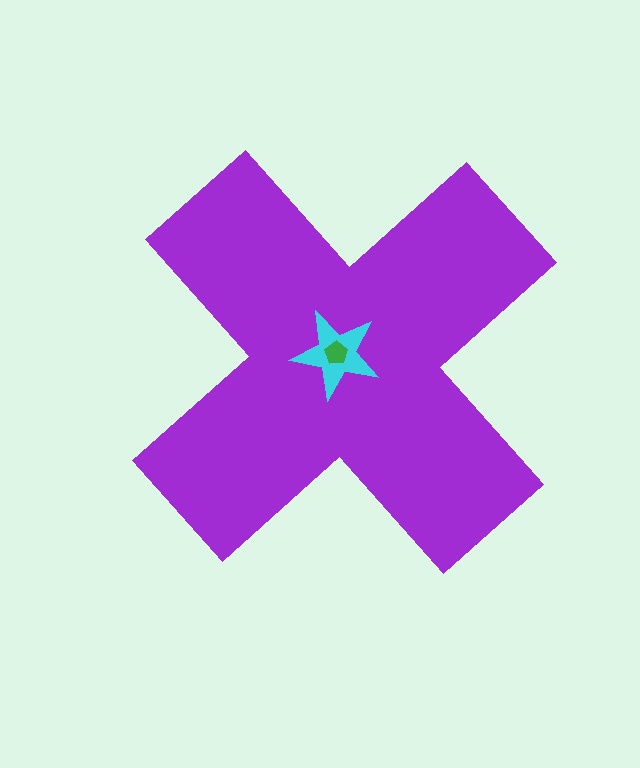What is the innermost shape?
The green pentagon.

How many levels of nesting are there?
3.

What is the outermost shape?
The purple cross.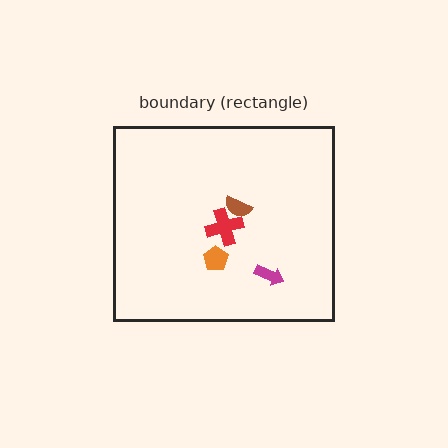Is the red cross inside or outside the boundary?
Inside.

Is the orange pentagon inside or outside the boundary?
Inside.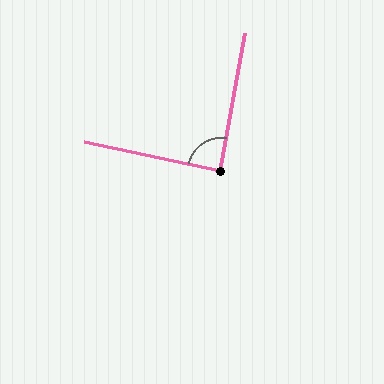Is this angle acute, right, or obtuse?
It is approximately a right angle.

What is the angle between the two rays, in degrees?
Approximately 88 degrees.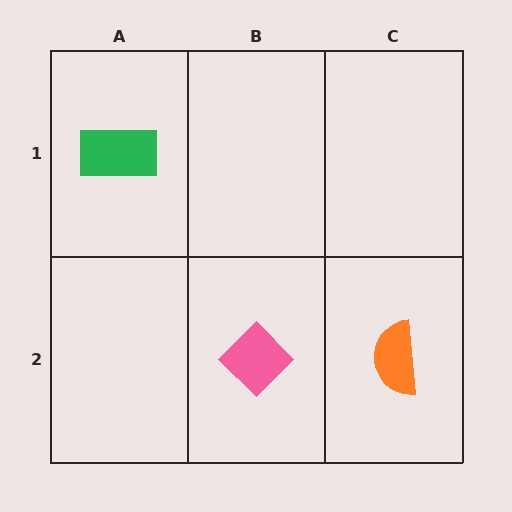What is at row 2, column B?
A pink diamond.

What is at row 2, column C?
An orange semicircle.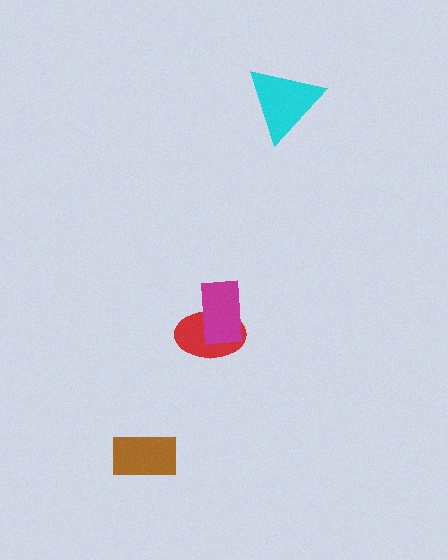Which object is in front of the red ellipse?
The magenta rectangle is in front of the red ellipse.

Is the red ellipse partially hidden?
Yes, it is partially covered by another shape.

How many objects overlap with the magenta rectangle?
1 object overlaps with the magenta rectangle.